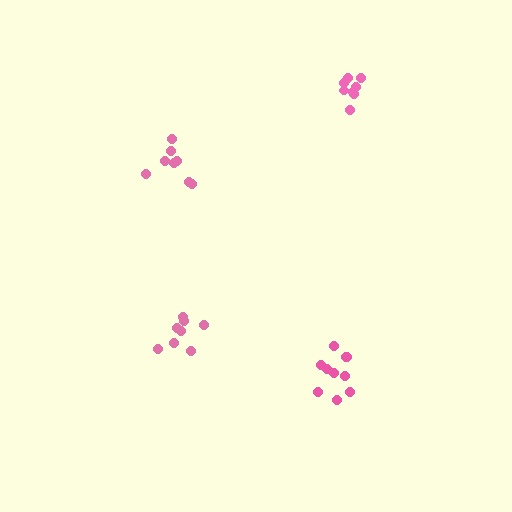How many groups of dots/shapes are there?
There are 4 groups.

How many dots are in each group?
Group 1: 8 dots, Group 2: 8 dots, Group 3: 10 dots, Group 4: 8 dots (34 total).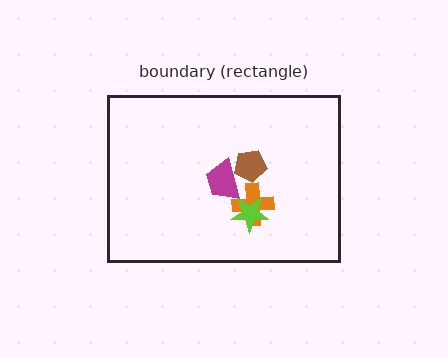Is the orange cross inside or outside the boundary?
Inside.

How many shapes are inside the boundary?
4 inside, 0 outside.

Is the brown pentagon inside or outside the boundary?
Inside.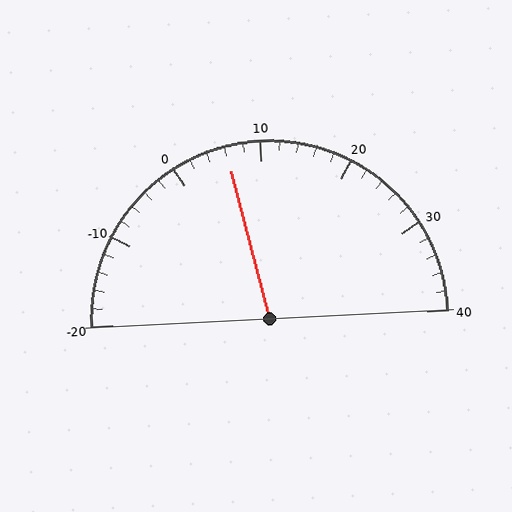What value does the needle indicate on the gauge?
The needle indicates approximately 6.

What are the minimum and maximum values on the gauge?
The gauge ranges from -20 to 40.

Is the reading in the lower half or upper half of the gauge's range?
The reading is in the lower half of the range (-20 to 40).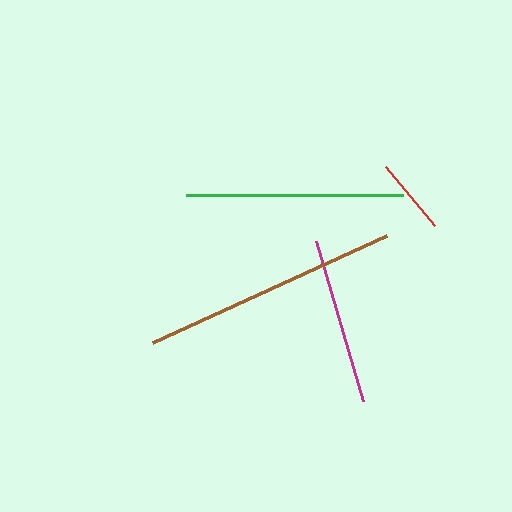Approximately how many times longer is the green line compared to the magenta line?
The green line is approximately 1.3 times the length of the magenta line.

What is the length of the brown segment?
The brown segment is approximately 258 pixels long.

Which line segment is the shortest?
The red line is the shortest at approximately 77 pixels.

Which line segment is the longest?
The brown line is the longest at approximately 258 pixels.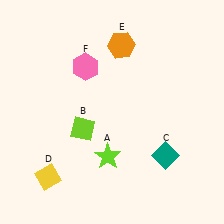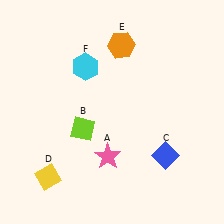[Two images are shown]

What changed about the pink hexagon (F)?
In Image 1, F is pink. In Image 2, it changed to cyan.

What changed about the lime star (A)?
In Image 1, A is lime. In Image 2, it changed to pink.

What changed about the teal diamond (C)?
In Image 1, C is teal. In Image 2, it changed to blue.